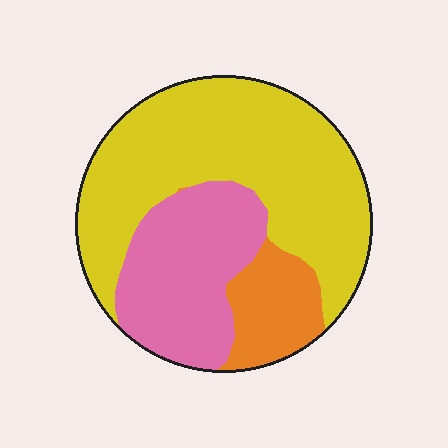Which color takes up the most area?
Yellow, at roughly 55%.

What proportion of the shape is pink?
Pink covers roughly 30% of the shape.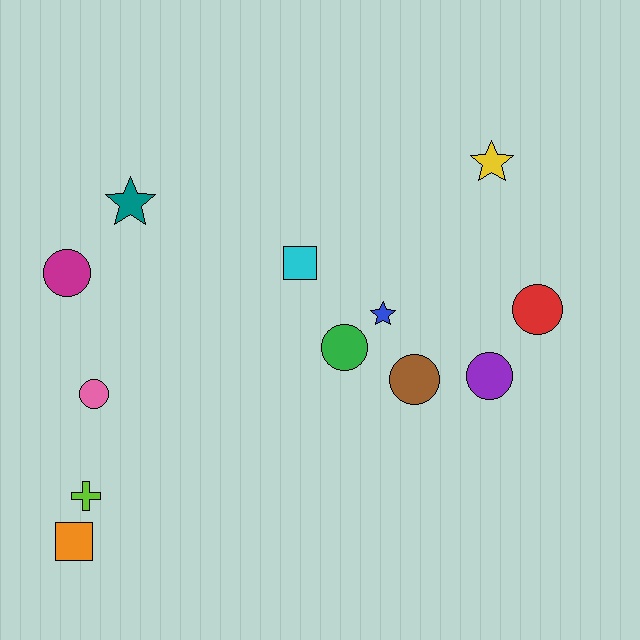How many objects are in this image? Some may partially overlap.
There are 12 objects.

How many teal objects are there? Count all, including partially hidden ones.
There is 1 teal object.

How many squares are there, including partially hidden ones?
There are 2 squares.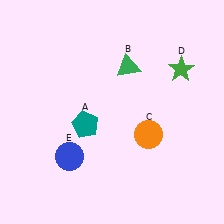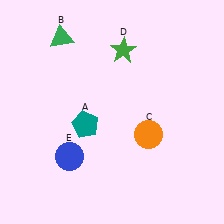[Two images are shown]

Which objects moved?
The objects that moved are: the green triangle (B), the green star (D).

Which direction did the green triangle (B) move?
The green triangle (B) moved left.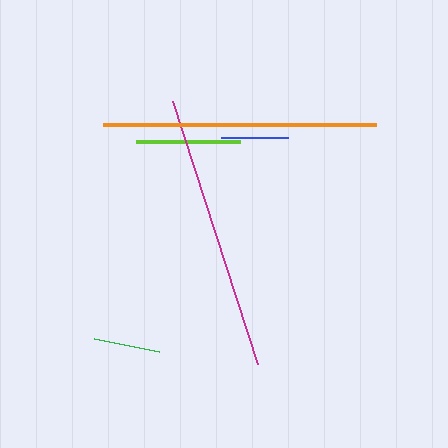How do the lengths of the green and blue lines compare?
The green and blue lines are approximately the same length.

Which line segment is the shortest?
The blue line is the shortest at approximately 67 pixels.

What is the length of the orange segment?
The orange segment is approximately 273 pixels long.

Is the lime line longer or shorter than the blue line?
The lime line is longer than the blue line.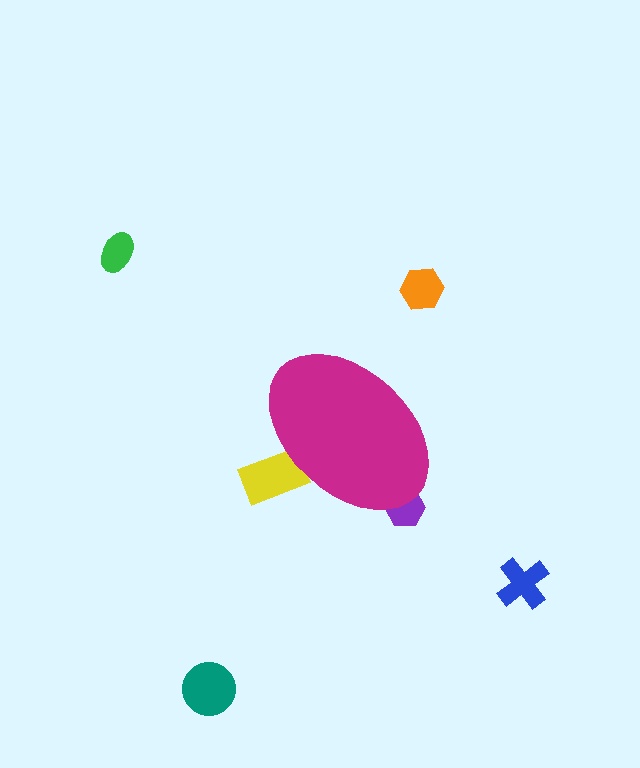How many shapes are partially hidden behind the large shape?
2 shapes are partially hidden.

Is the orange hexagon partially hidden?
No, the orange hexagon is fully visible.